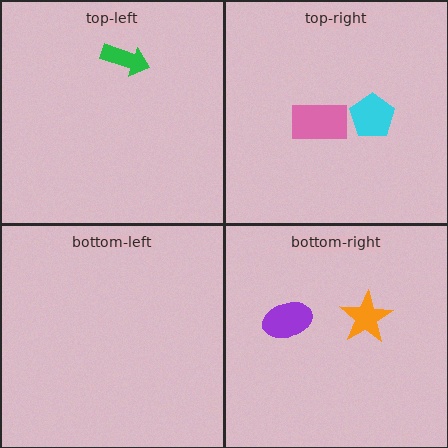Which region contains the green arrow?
The top-left region.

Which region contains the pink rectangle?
The top-right region.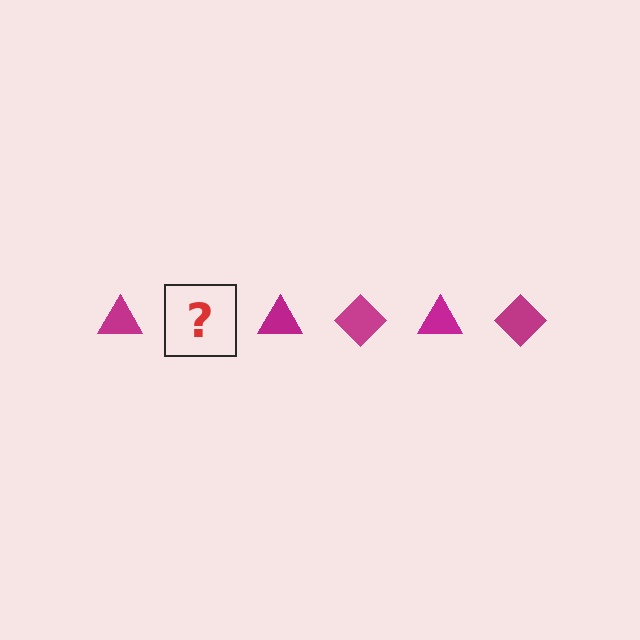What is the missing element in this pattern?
The missing element is a magenta diamond.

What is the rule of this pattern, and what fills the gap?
The rule is that the pattern cycles through triangle, diamond shapes in magenta. The gap should be filled with a magenta diamond.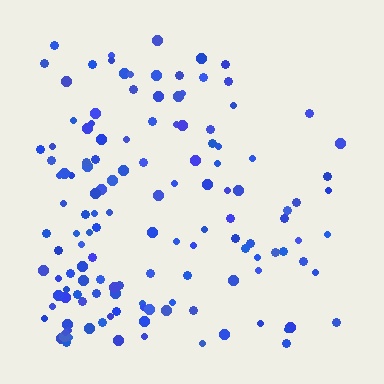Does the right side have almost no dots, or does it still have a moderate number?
Still a moderate number, just noticeably fewer than the left.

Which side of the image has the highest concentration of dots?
The left.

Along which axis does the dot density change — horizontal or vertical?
Horizontal.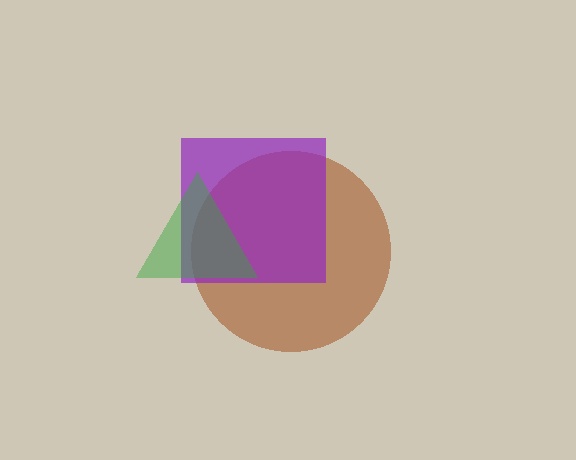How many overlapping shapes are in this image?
There are 3 overlapping shapes in the image.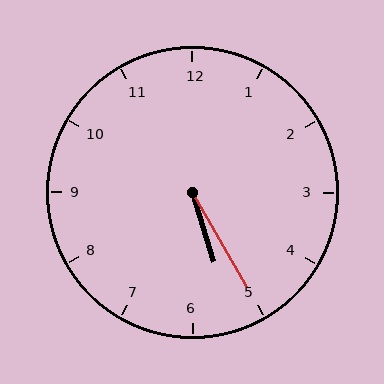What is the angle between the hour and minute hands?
Approximately 12 degrees.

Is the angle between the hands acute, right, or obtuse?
It is acute.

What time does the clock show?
5:25.